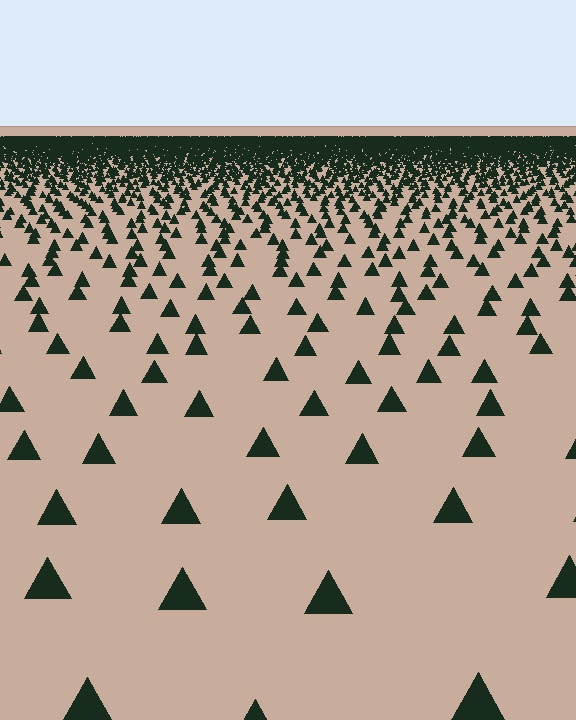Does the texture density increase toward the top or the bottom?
Density increases toward the top.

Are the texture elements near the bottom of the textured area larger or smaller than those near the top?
Larger. Near the bottom, elements are closer to the viewer and appear at a bigger on-screen size.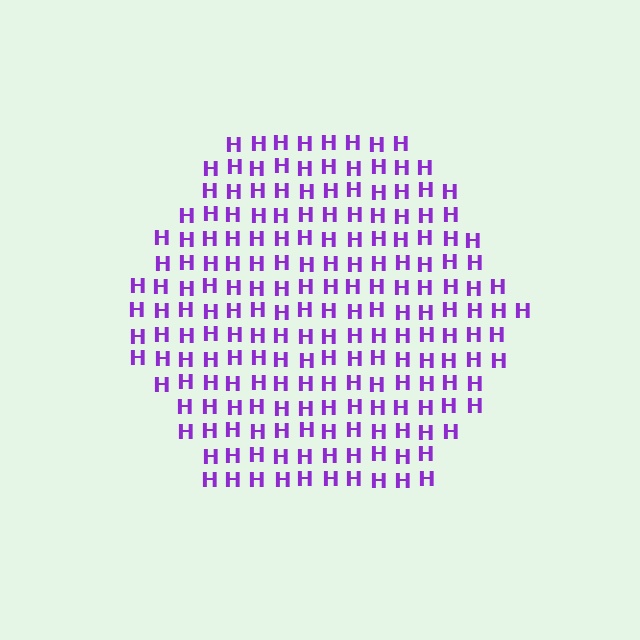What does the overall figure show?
The overall figure shows a hexagon.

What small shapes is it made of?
It is made of small letter H's.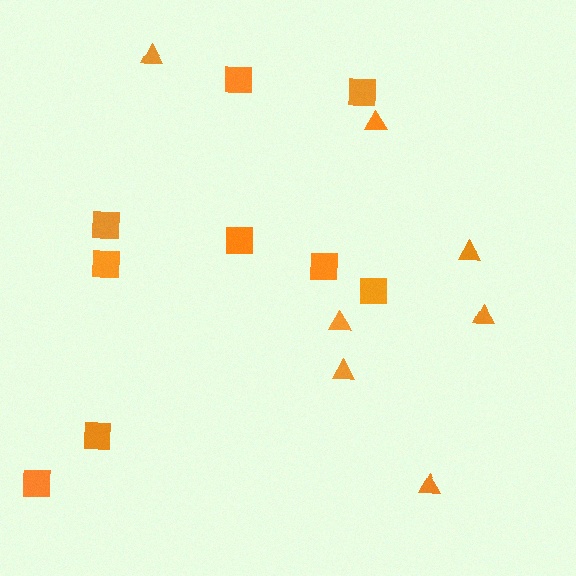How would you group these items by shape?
There are 2 groups: one group of triangles (7) and one group of squares (9).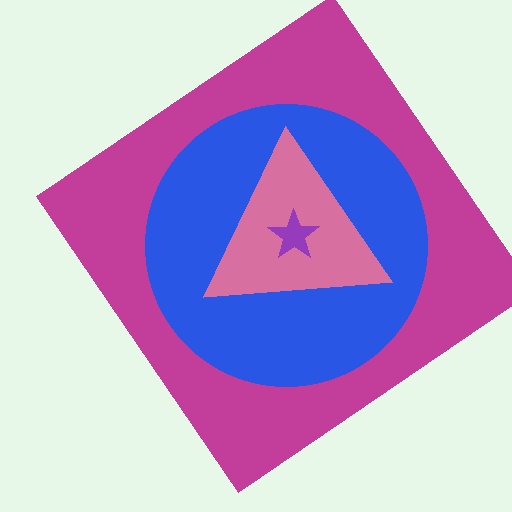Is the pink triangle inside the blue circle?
Yes.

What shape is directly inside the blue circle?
The pink triangle.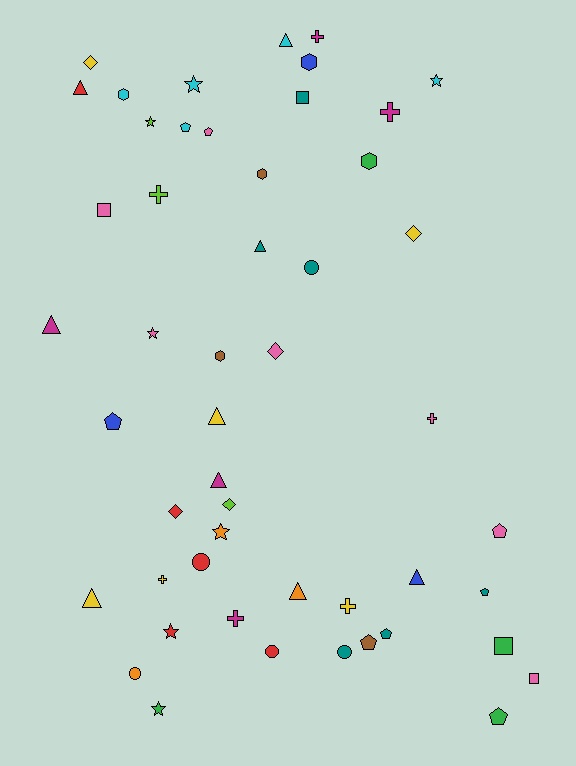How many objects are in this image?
There are 50 objects.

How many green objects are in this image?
There are 4 green objects.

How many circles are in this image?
There are 5 circles.